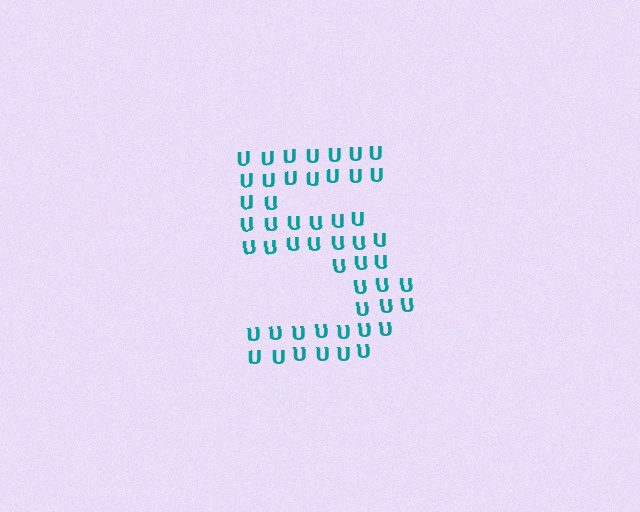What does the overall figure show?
The overall figure shows the digit 5.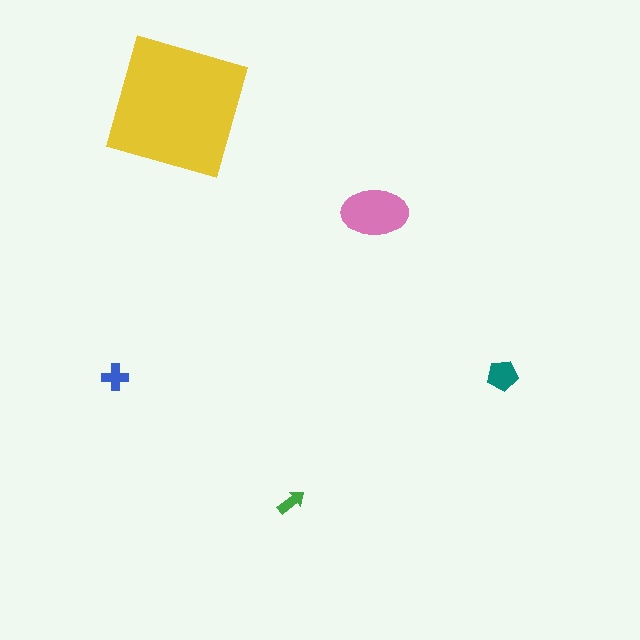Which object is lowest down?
The green arrow is bottommost.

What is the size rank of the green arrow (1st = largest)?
5th.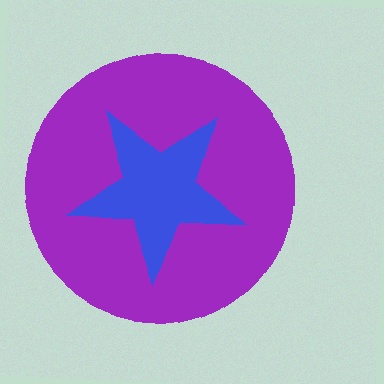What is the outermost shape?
The purple circle.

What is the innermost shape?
The blue star.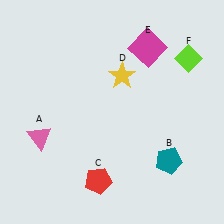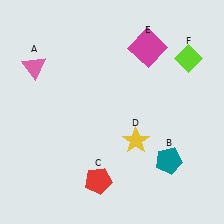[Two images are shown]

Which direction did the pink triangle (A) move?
The pink triangle (A) moved up.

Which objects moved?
The objects that moved are: the pink triangle (A), the yellow star (D).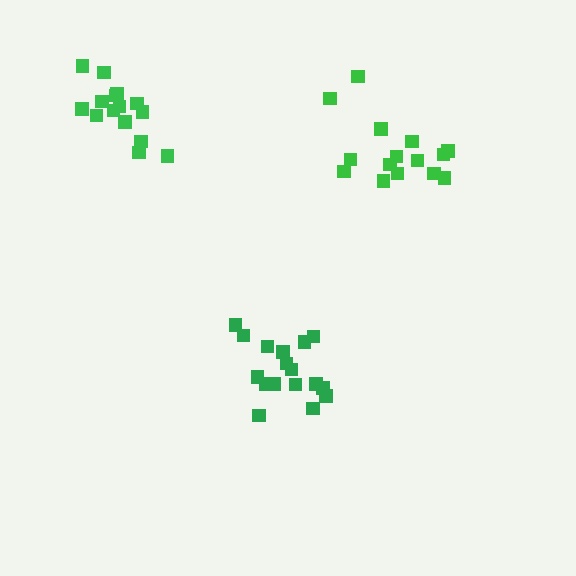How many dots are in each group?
Group 1: 18 dots, Group 2: 15 dots, Group 3: 15 dots (48 total).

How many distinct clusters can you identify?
There are 3 distinct clusters.